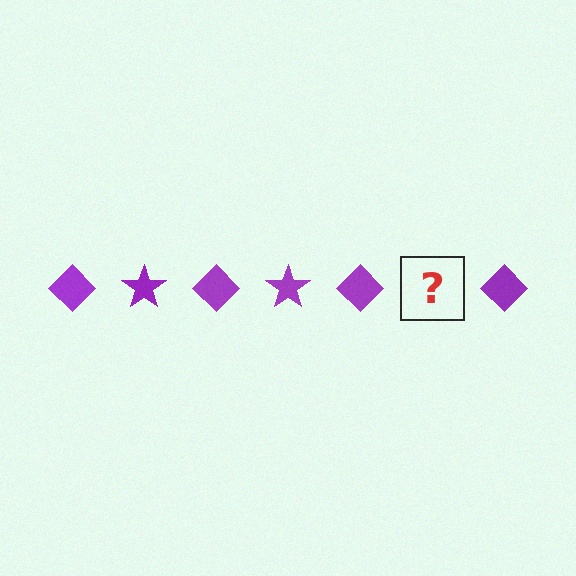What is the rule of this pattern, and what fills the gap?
The rule is that the pattern cycles through diamond, star shapes in purple. The gap should be filled with a purple star.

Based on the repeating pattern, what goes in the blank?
The blank should be a purple star.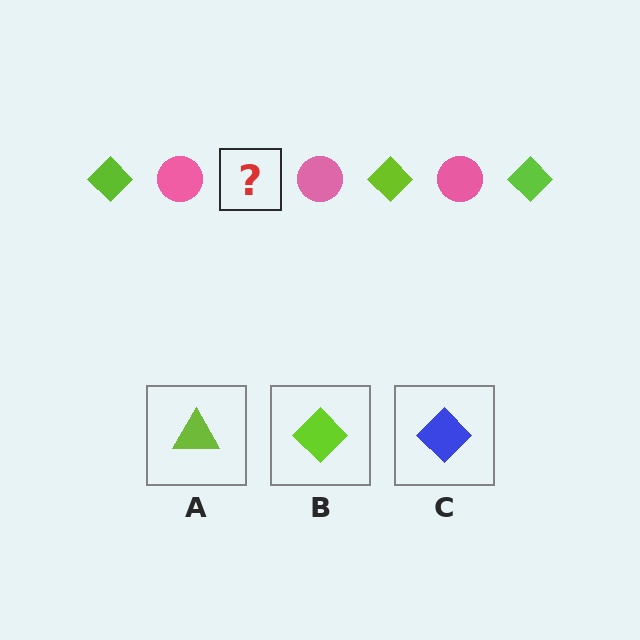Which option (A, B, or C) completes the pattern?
B.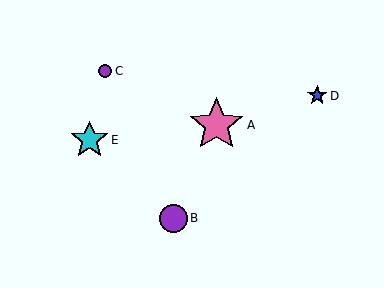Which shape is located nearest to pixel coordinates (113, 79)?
The purple circle (labeled C) at (105, 71) is nearest to that location.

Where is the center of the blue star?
The center of the blue star is at (317, 96).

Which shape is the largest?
The pink star (labeled A) is the largest.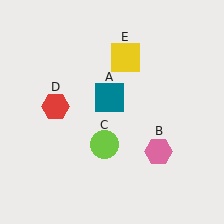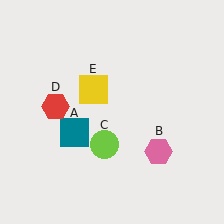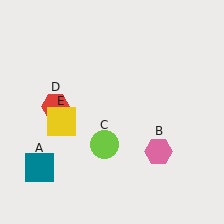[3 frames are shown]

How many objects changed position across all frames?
2 objects changed position: teal square (object A), yellow square (object E).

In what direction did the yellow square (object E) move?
The yellow square (object E) moved down and to the left.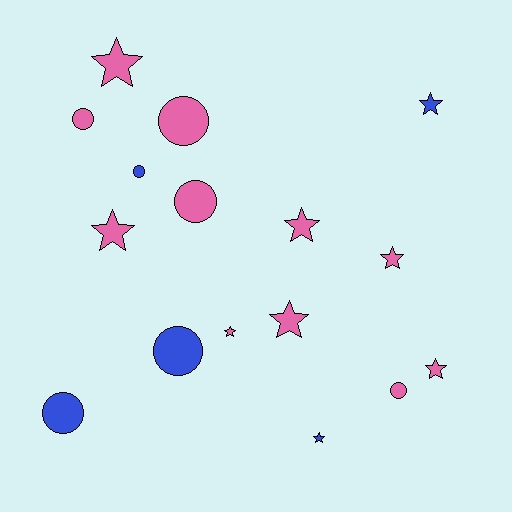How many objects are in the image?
There are 16 objects.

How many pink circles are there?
There are 4 pink circles.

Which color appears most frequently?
Pink, with 11 objects.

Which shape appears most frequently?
Star, with 9 objects.